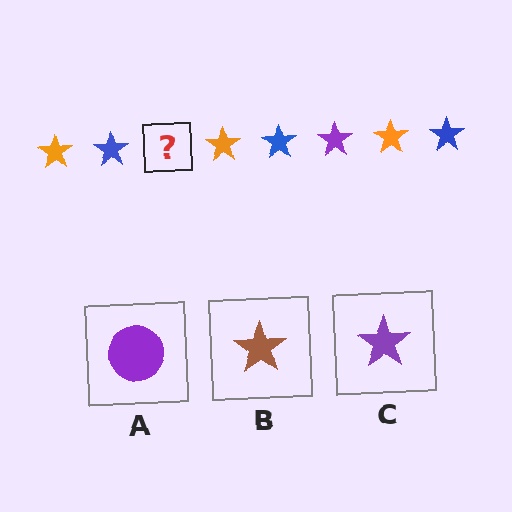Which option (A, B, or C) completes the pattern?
C.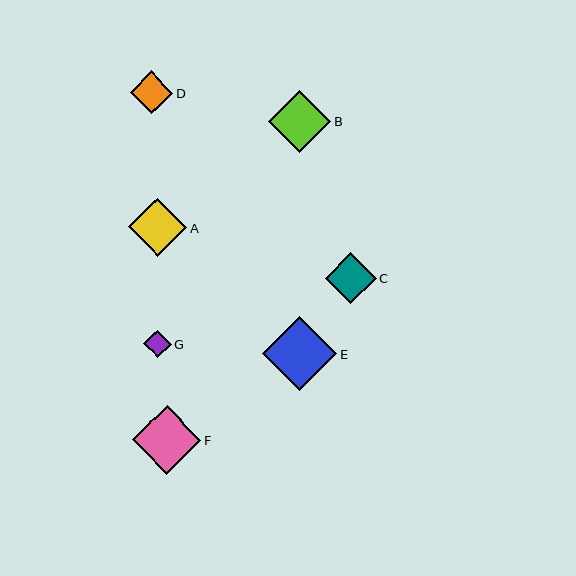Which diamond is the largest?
Diamond E is the largest with a size of approximately 74 pixels.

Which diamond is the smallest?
Diamond G is the smallest with a size of approximately 28 pixels.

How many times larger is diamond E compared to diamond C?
Diamond E is approximately 1.5 times the size of diamond C.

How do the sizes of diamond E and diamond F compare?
Diamond E and diamond F are approximately the same size.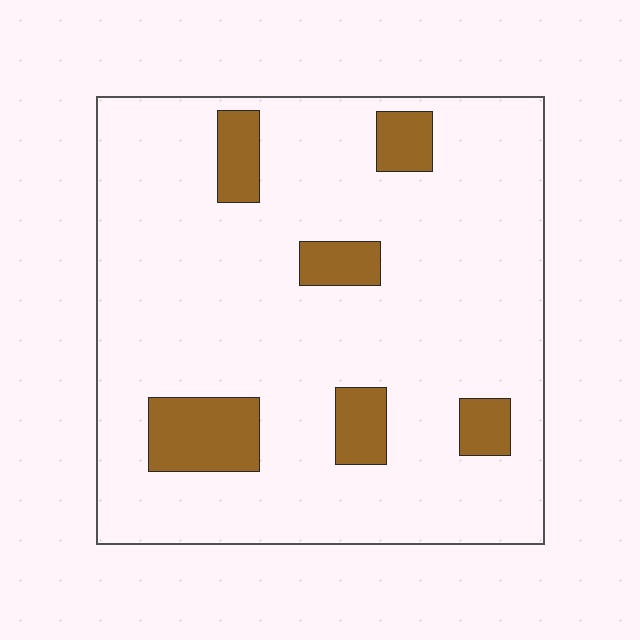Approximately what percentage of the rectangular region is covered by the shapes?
Approximately 15%.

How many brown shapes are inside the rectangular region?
6.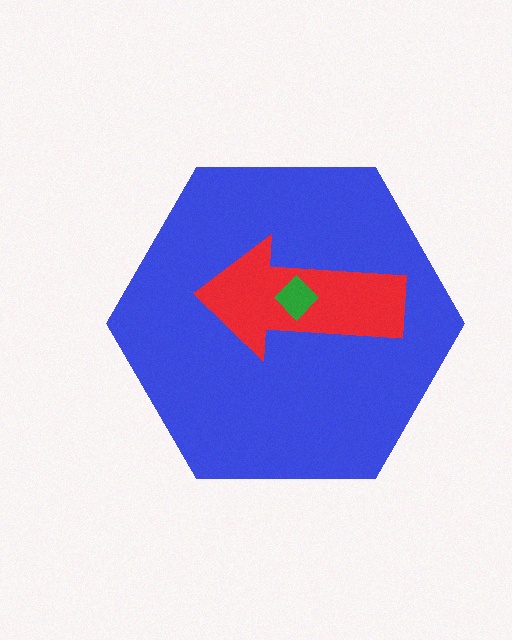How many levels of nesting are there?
3.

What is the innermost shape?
The green diamond.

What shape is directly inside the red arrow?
The green diamond.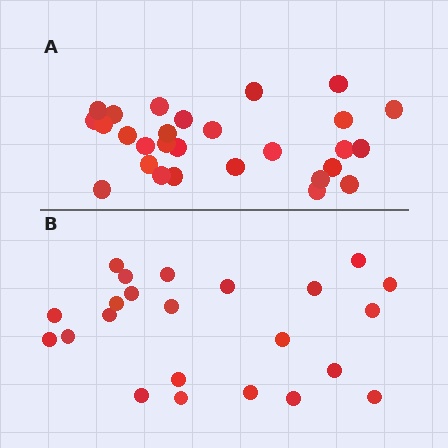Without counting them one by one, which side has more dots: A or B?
Region A (the top region) has more dots.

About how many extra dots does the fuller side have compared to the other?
Region A has about 5 more dots than region B.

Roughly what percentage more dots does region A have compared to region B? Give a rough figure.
About 20% more.